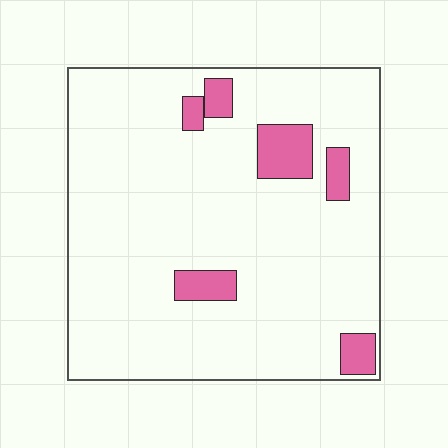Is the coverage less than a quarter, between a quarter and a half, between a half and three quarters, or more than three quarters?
Less than a quarter.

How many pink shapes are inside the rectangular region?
6.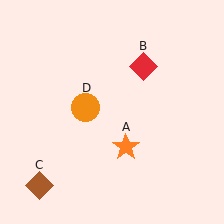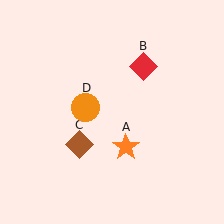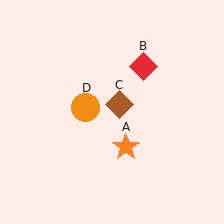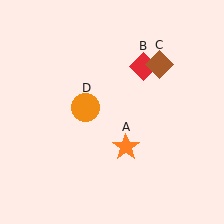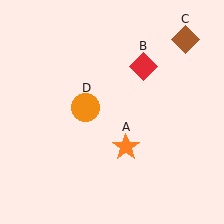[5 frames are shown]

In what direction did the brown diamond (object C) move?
The brown diamond (object C) moved up and to the right.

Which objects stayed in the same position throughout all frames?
Orange star (object A) and red diamond (object B) and orange circle (object D) remained stationary.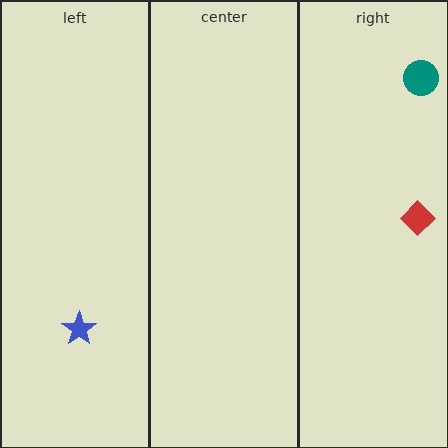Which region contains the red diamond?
The right region.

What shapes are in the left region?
The blue star.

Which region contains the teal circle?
The right region.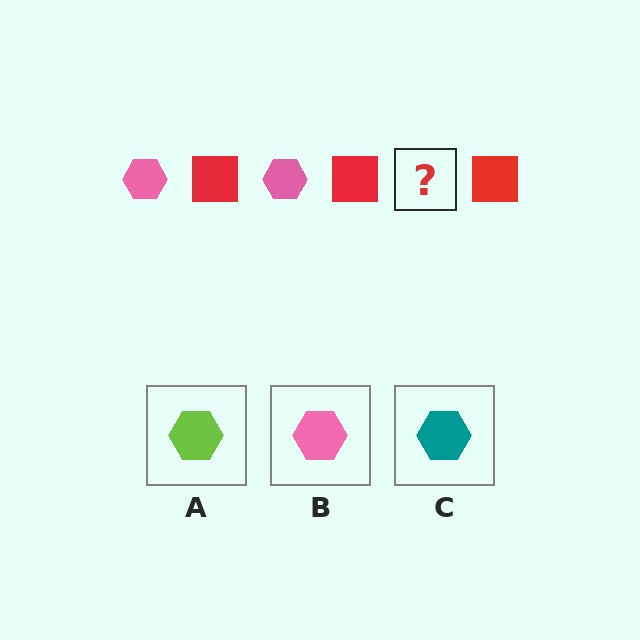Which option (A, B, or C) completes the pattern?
B.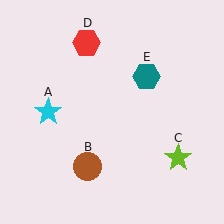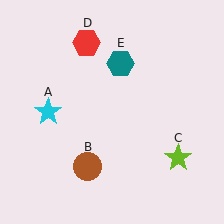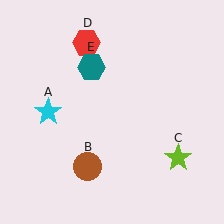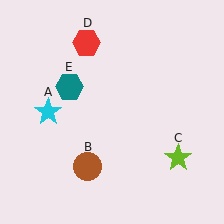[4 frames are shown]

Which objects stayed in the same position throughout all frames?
Cyan star (object A) and brown circle (object B) and lime star (object C) and red hexagon (object D) remained stationary.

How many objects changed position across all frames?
1 object changed position: teal hexagon (object E).